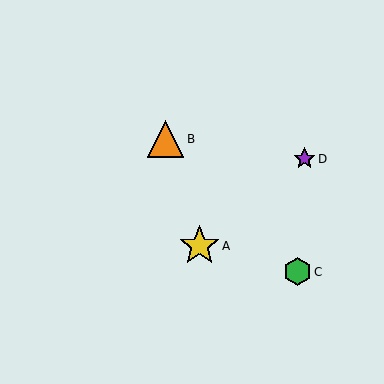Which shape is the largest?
The yellow star (labeled A) is the largest.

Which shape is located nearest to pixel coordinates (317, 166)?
The purple star (labeled D) at (305, 159) is nearest to that location.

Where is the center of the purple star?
The center of the purple star is at (305, 159).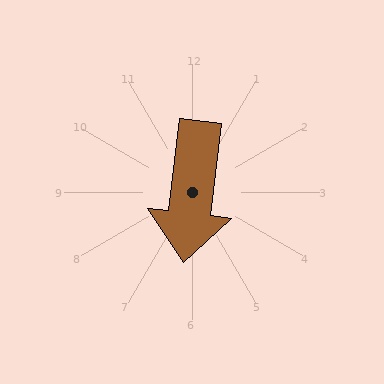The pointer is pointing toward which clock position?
Roughly 6 o'clock.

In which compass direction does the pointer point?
South.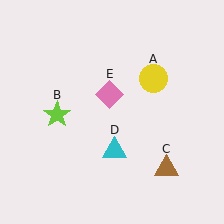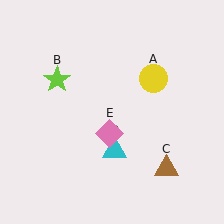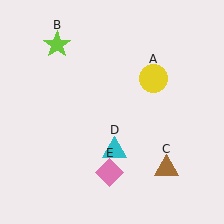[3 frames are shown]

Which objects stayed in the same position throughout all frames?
Yellow circle (object A) and brown triangle (object C) and cyan triangle (object D) remained stationary.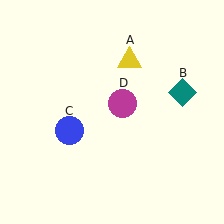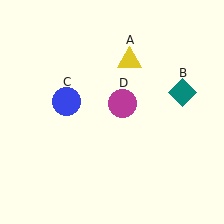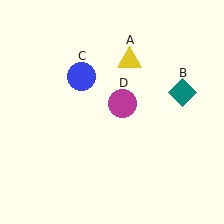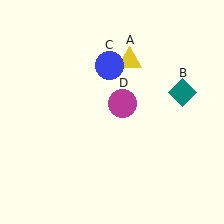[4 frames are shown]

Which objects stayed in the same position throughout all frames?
Yellow triangle (object A) and teal diamond (object B) and magenta circle (object D) remained stationary.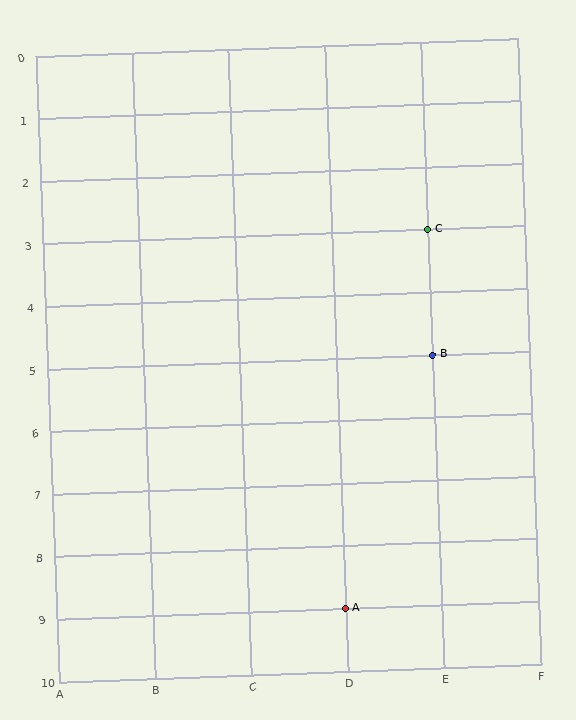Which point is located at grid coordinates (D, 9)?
Point A is at (D, 9).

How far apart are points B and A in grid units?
Points B and A are 1 column and 4 rows apart (about 4.1 grid units diagonally).